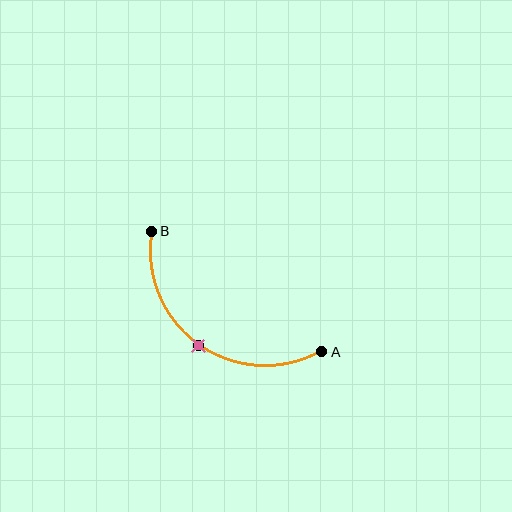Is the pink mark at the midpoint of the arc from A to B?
Yes. The pink mark lies on the arc at equal arc-length from both A and B — it is the arc midpoint.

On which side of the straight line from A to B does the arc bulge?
The arc bulges below and to the left of the straight line connecting A and B.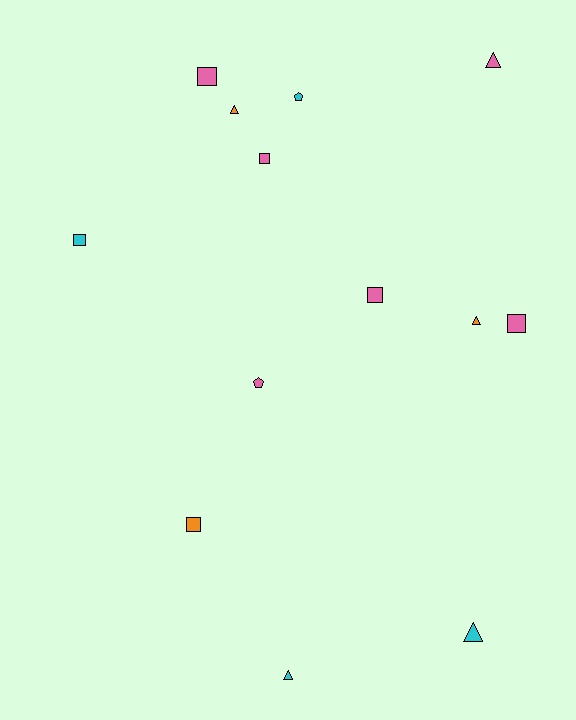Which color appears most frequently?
Pink, with 6 objects.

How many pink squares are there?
There are 4 pink squares.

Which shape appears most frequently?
Square, with 6 objects.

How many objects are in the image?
There are 13 objects.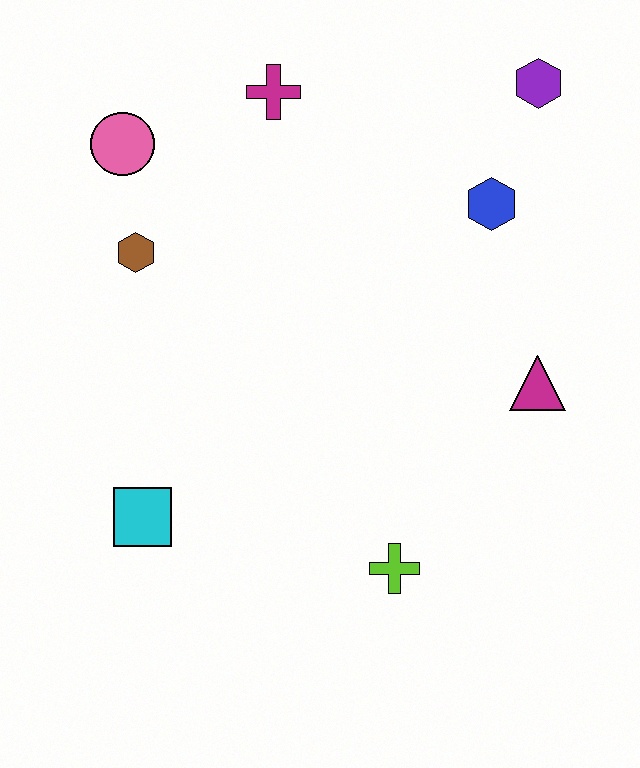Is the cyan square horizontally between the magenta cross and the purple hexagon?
No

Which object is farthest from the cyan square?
The purple hexagon is farthest from the cyan square.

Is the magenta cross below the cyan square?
No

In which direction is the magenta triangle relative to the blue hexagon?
The magenta triangle is below the blue hexagon.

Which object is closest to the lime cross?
The magenta triangle is closest to the lime cross.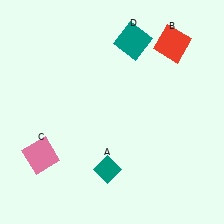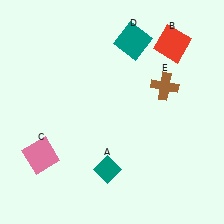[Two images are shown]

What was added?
A brown cross (E) was added in Image 2.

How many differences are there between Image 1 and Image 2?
There is 1 difference between the two images.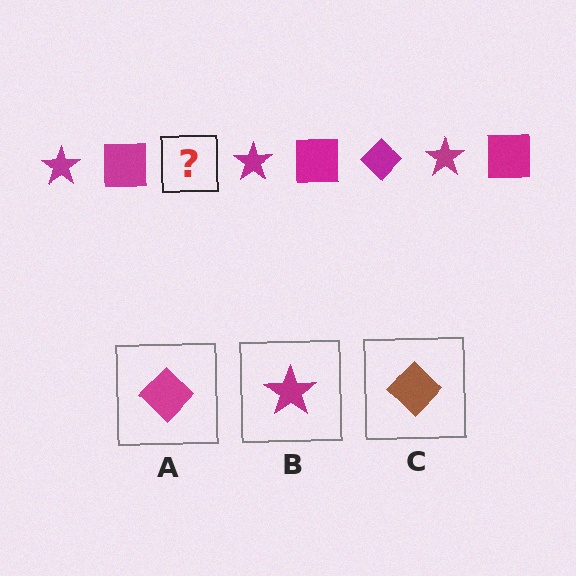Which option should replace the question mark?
Option A.